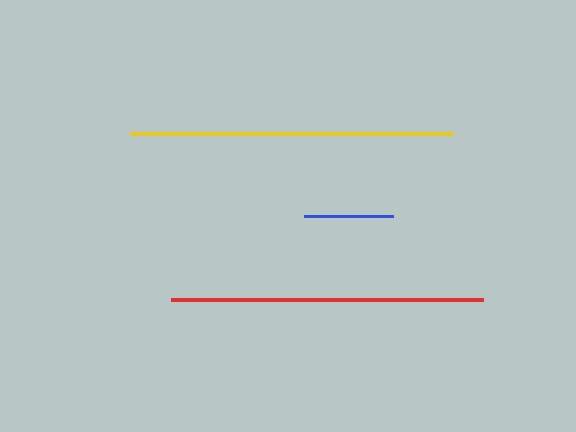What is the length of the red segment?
The red segment is approximately 312 pixels long.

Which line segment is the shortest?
The blue line is the shortest at approximately 89 pixels.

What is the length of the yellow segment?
The yellow segment is approximately 323 pixels long.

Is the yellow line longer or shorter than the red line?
The yellow line is longer than the red line.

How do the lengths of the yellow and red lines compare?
The yellow and red lines are approximately the same length.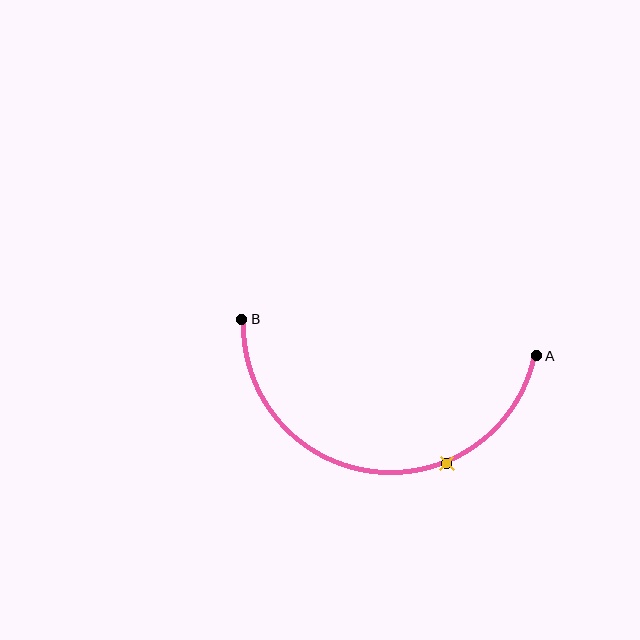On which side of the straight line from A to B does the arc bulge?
The arc bulges below the straight line connecting A and B.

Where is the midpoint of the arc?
The arc midpoint is the point on the curve farthest from the straight line joining A and B. It sits below that line.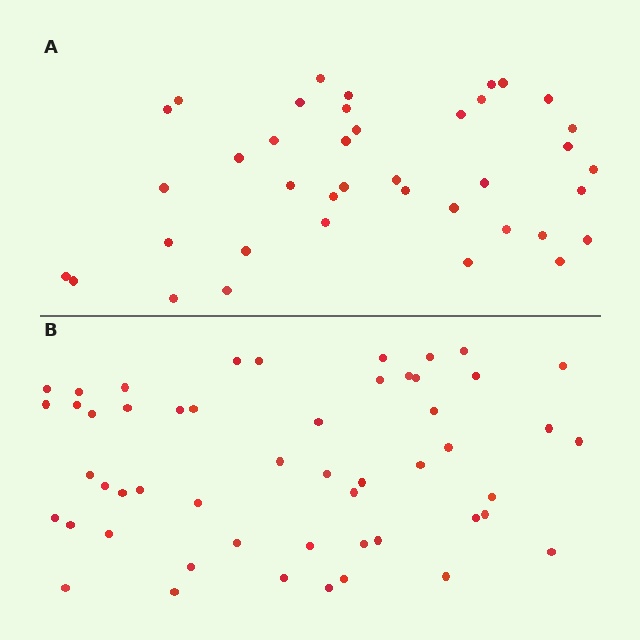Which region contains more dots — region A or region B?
Region B (the bottom region) has more dots.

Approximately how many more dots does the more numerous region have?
Region B has approximately 15 more dots than region A.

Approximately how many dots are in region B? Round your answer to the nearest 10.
About 50 dots. (The exact count is 52, which rounds to 50.)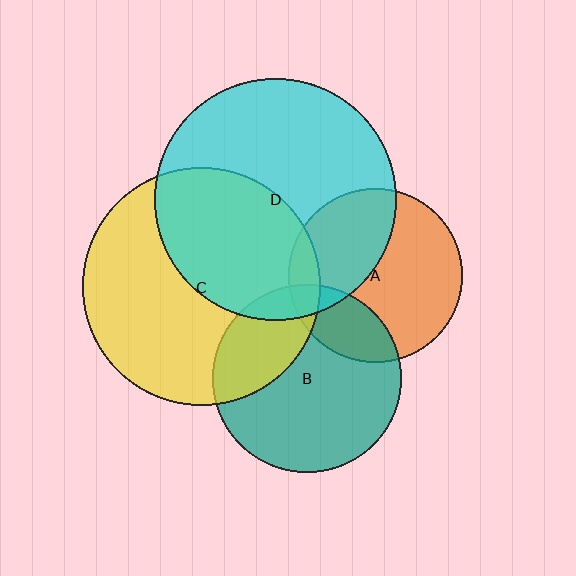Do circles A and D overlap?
Yes.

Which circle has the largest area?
Circle D (cyan).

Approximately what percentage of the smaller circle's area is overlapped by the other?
Approximately 40%.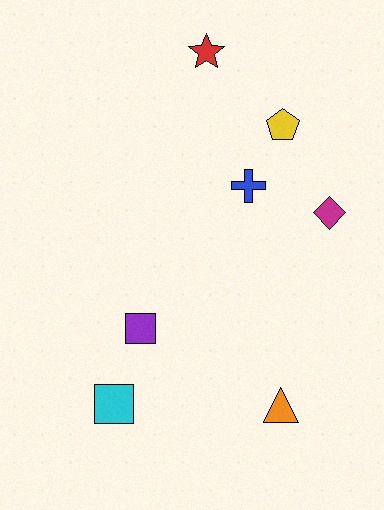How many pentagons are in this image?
There is 1 pentagon.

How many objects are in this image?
There are 7 objects.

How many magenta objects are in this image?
There is 1 magenta object.